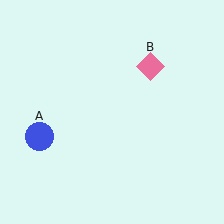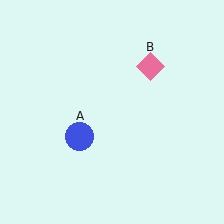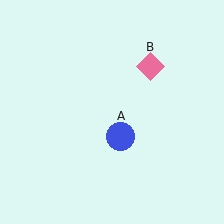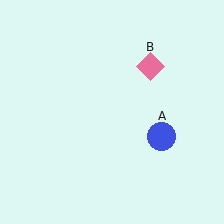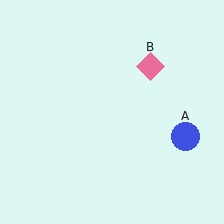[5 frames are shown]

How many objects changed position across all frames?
1 object changed position: blue circle (object A).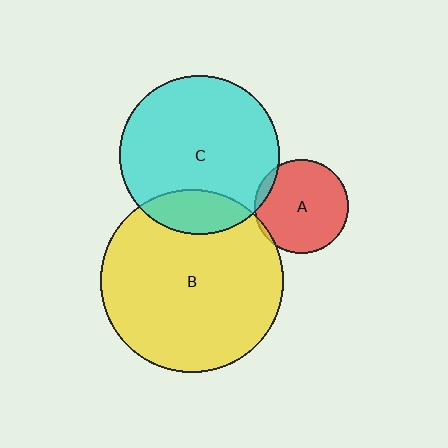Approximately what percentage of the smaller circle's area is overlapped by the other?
Approximately 5%.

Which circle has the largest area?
Circle B (yellow).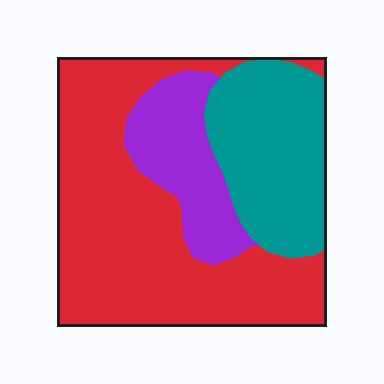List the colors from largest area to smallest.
From largest to smallest: red, teal, purple.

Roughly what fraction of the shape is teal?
Teal covers around 25% of the shape.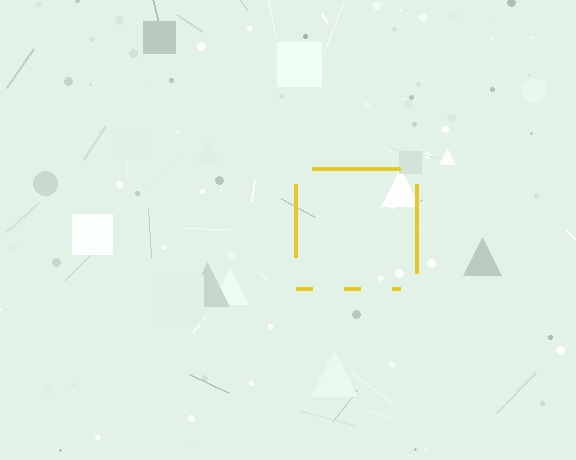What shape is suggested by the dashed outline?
The dashed outline suggests a square.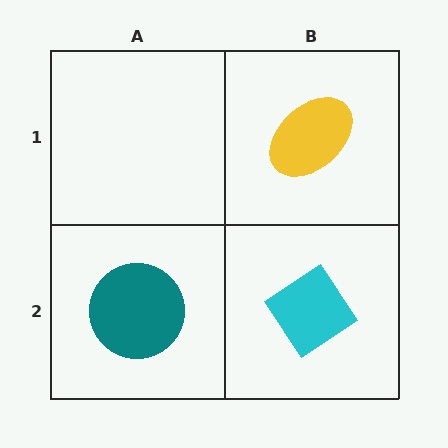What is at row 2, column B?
A cyan diamond.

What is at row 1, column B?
A yellow ellipse.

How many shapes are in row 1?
1 shape.